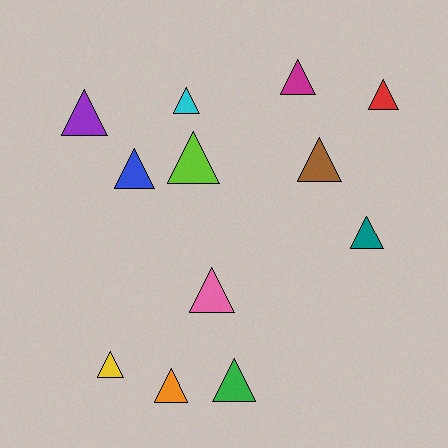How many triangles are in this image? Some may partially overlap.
There are 12 triangles.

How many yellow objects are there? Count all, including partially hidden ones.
There is 1 yellow object.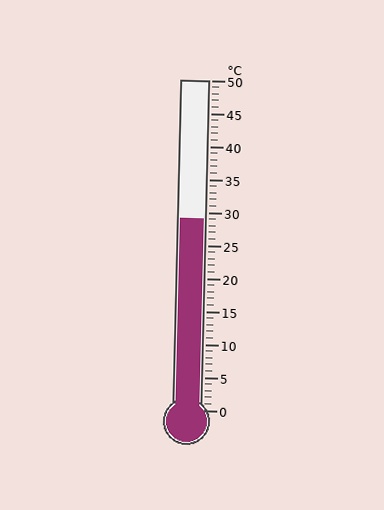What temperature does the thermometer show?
The thermometer shows approximately 29°C.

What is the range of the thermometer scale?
The thermometer scale ranges from 0°C to 50°C.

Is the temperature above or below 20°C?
The temperature is above 20°C.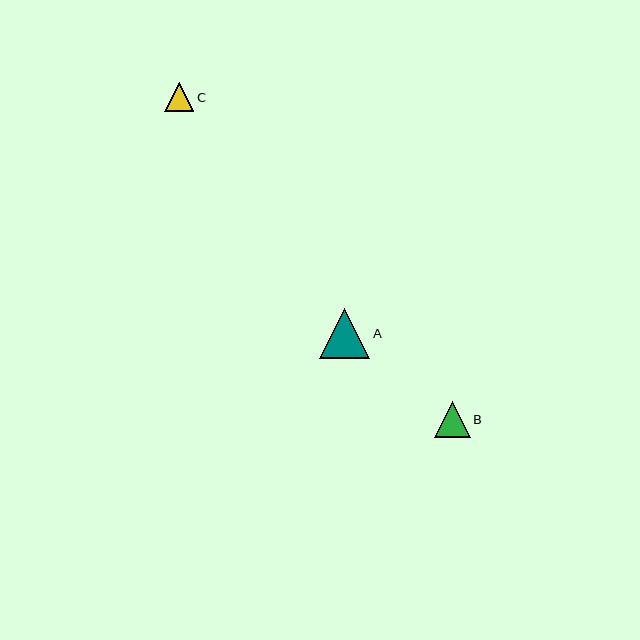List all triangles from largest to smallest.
From largest to smallest: A, B, C.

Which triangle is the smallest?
Triangle C is the smallest with a size of approximately 29 pixels.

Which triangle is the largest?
Triangle A is the largest with a size of approximately 51 pixels.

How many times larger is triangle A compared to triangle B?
Triangle A is approximately 1.4 times the size of triangle B.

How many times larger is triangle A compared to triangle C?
Triangle A is approximately 1.7 times the size of triangle C.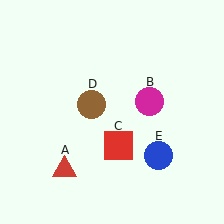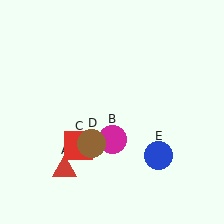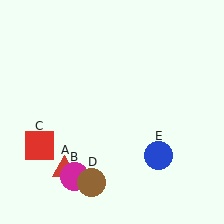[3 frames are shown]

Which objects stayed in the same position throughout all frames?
Red triangle (object A) and blue circle (object E) remained stationary.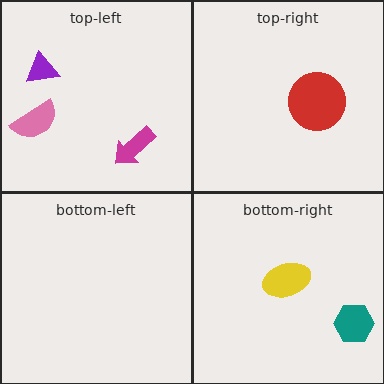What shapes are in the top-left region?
The magenta arrow, the purple triangle, the pink semicircle.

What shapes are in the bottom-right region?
The teal hexagon, the yellow ellipse.